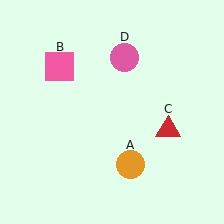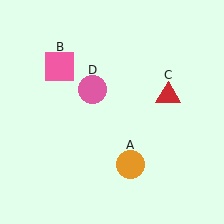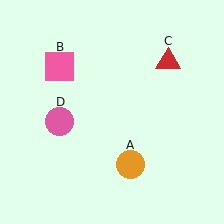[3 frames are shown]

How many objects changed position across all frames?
2 objects changed position: red triangle (object C), pink circle (object D).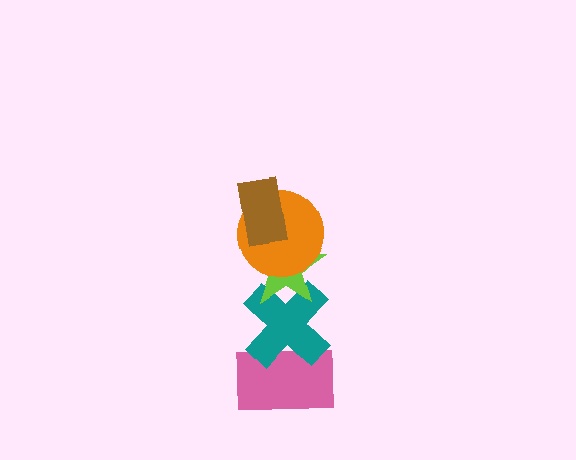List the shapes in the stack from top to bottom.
From top to bottom: the brown rectangle, the orange circle, the lime star, the teal cross, the pink rectangle.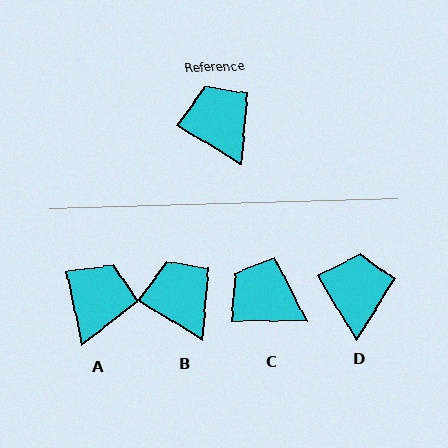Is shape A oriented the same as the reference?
No, it is off by about 47 degrees.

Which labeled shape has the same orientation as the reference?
B.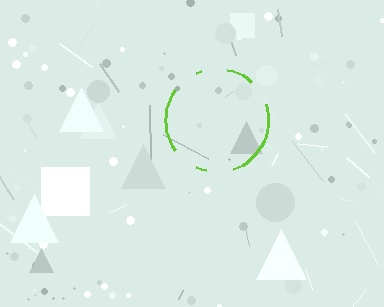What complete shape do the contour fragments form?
The contour fragments form a circle.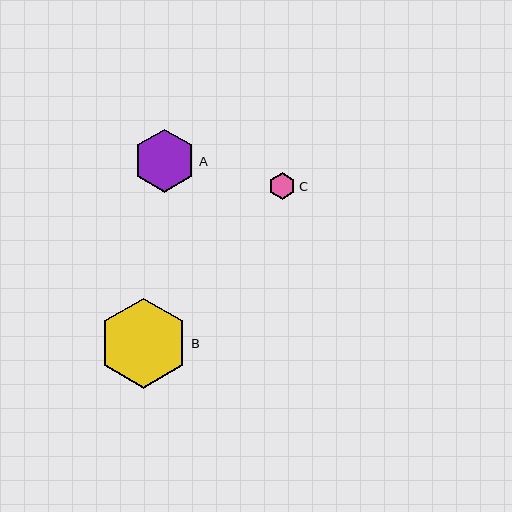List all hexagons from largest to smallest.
From largest to smallest: B, A, C.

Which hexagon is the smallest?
Hexagon C is the smallest with a size of approximately 27 pixels.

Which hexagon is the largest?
Hexagon B is the largest with a size of approximately 90 pixels.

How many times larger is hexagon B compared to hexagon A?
Hexagon B is approximately 1.4 times the size of hexagon A.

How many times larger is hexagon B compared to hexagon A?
Hexagon B is approximately 1.4 times the size of hexagon A.